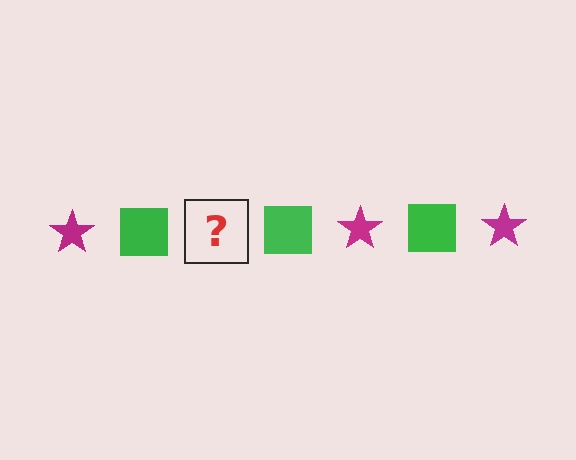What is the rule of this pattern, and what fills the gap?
The rule is that the pattern alternates between magenta star and green square. The gap should be filled with a magenta star.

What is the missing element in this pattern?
The missing element is a magenta star.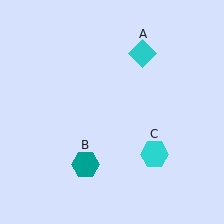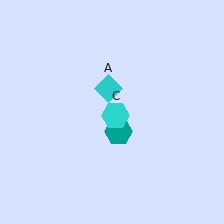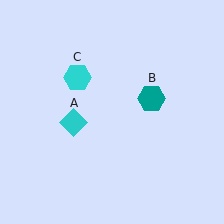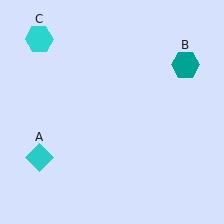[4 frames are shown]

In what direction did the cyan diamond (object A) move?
The cyan diamond (object A) moved down and to the left.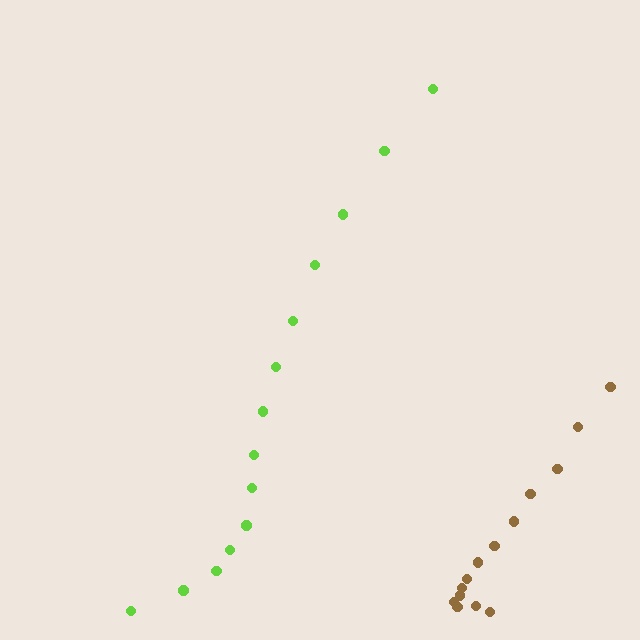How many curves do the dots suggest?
There are 2 distinct paths.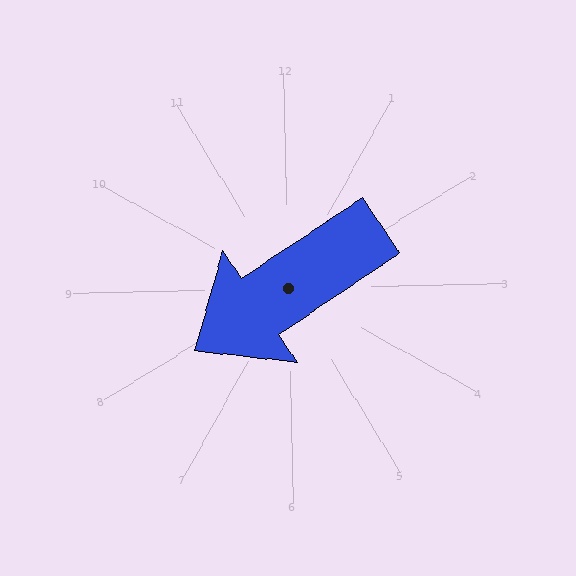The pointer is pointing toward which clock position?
Roughly 8 o'clock.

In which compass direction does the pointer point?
Southwest.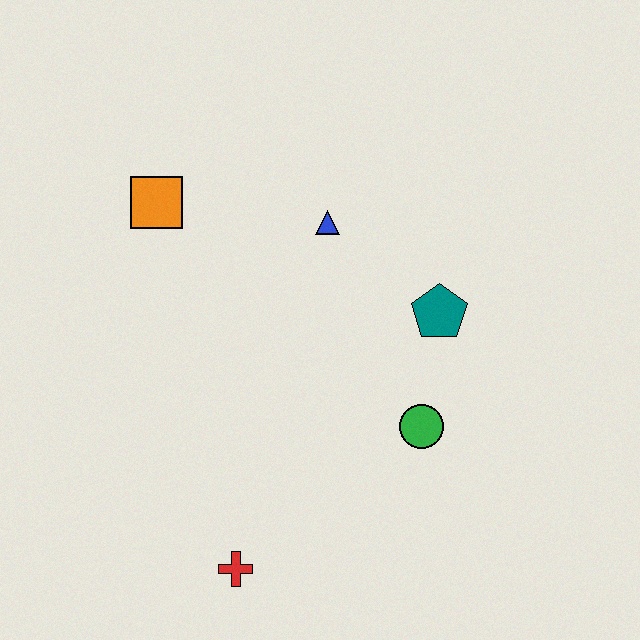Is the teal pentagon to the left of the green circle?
No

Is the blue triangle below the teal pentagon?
No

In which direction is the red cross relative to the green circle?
The red cross is to the left of the green circle.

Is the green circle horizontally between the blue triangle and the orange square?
No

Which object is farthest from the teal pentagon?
The red cross is farthest from the teal pentagon.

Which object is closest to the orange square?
The blue triangle is closest to the orange square.